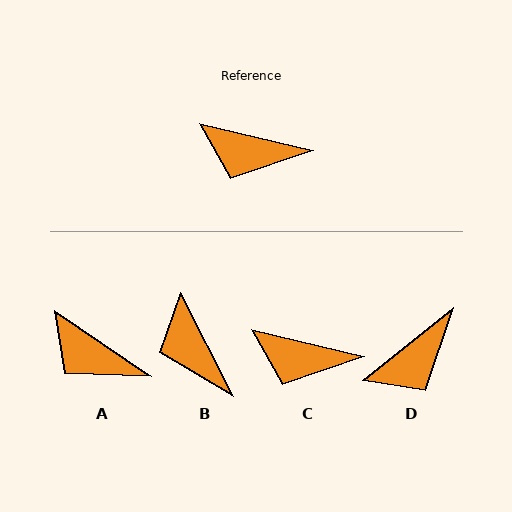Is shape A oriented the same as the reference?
No, it is off by about 21 degrees.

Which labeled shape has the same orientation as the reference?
C.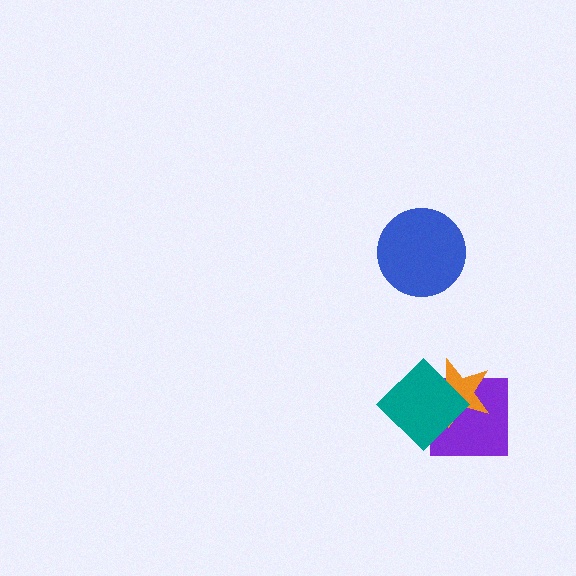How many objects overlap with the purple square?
2 objects overlap with the purple square.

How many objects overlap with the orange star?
2 objects overlap with the orange star.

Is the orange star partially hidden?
Yes, it is partially covered by another shape.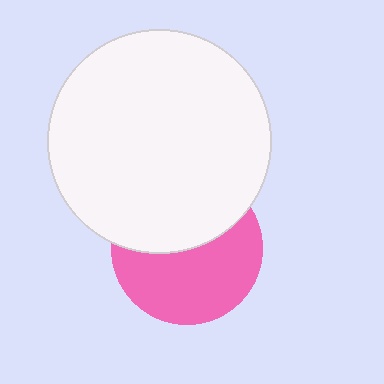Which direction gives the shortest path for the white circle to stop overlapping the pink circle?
Moving up gives the shortest separation.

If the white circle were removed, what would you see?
You would see the complete pink circle.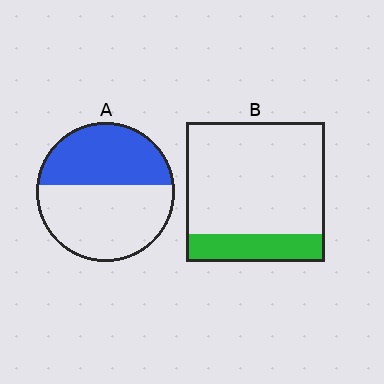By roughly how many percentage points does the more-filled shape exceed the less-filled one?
By roughly 25 percentage points (A over B).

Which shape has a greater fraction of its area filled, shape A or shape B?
Shape A.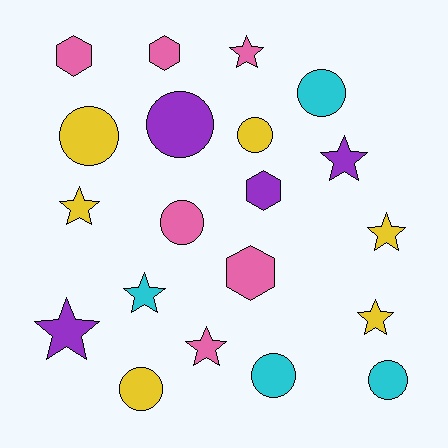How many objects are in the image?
There are 20 objects.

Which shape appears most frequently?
Star, with 8 objects.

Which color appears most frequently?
Yellow, with 6 objects.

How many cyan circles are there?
There are 3 cyan circles.